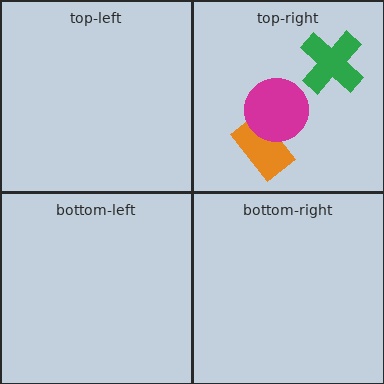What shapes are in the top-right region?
The green cross, the orange rectangle, the magenta circle.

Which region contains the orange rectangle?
The top-right region.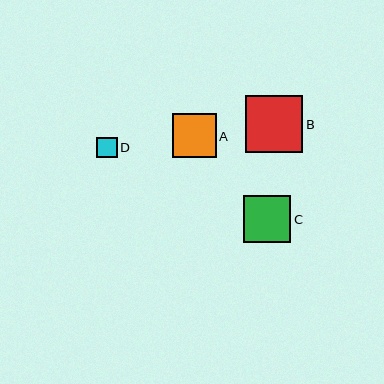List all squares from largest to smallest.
From largest to smallest: B, C, A, D.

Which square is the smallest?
Square D is the smallest with a size of approximately 21 pixels.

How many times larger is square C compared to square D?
Square C is approximately 2.3 times the size of square D.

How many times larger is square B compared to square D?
Square B is approximately 2.8 times the size of square D.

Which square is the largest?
Square B is the largest with a size of approximately 57 pixels.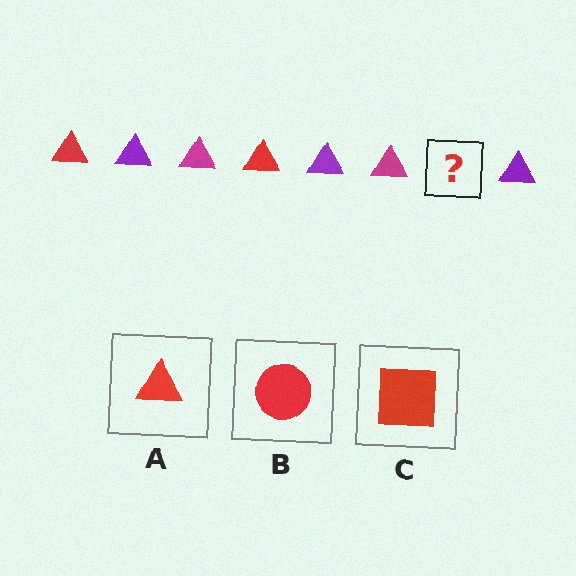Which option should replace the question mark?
Option A.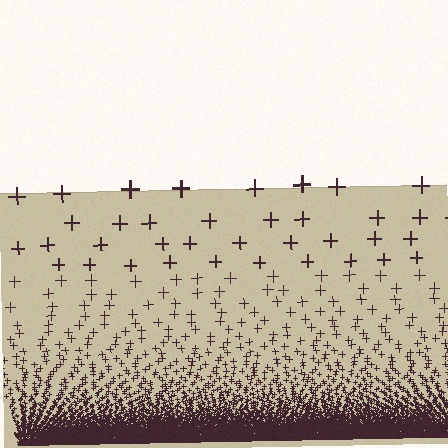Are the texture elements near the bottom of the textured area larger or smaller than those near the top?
Smaller. The gradient is inverted — elements near the bottom are smaller and denser.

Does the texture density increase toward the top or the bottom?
Density increases toward the bottom.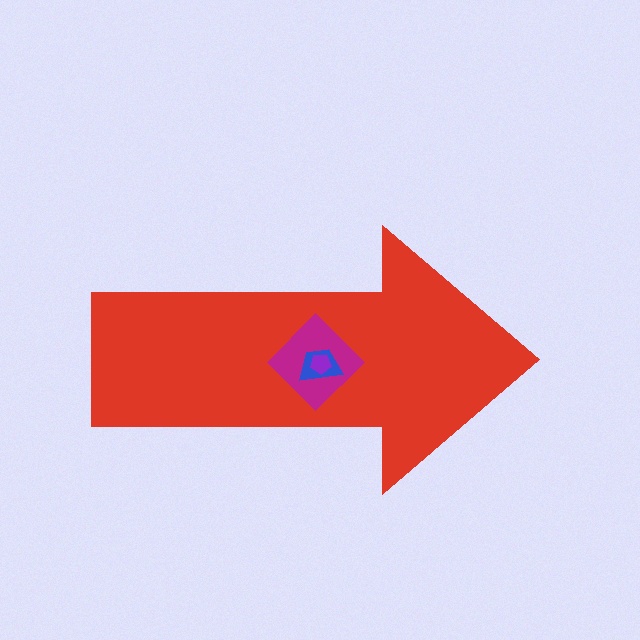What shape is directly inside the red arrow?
The magenta diamond.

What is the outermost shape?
The red arrow.